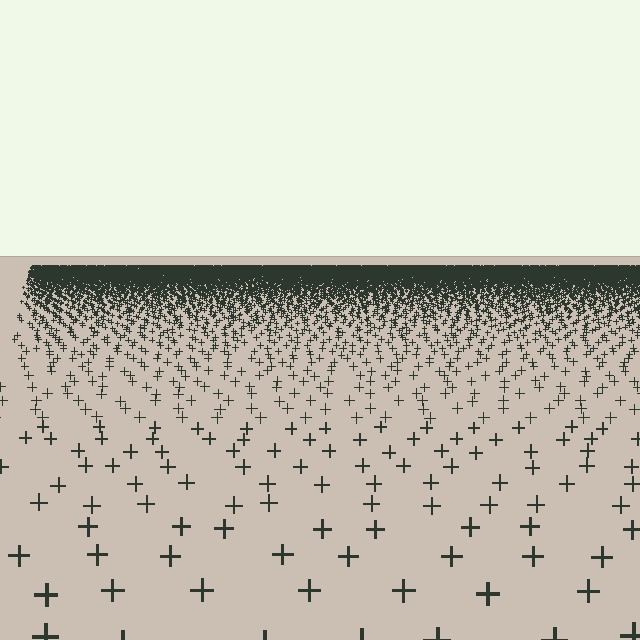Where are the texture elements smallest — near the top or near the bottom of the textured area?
Near the top.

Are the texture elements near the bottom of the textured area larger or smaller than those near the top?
Larger. Near the bottom, elements are closer to the viewer and appear at a bigger on-screen size.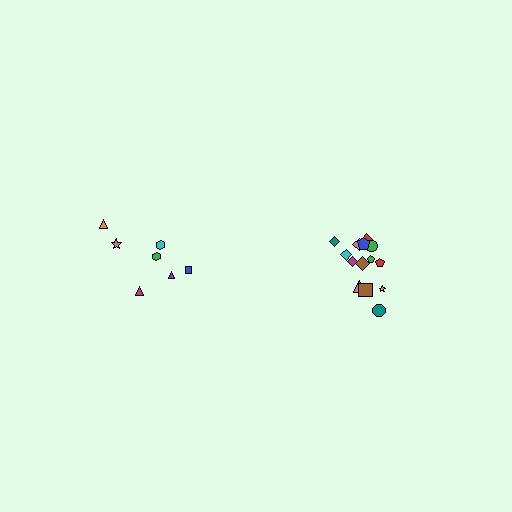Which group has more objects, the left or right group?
The right group.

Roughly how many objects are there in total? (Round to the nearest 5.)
Roughly 20 objects in total.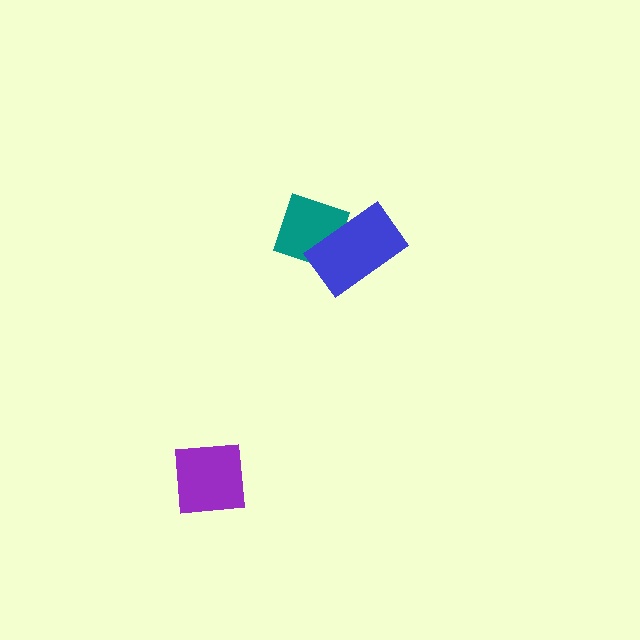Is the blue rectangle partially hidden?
No, no other shape covers it.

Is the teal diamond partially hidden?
Yes, it is partially covered by another shape.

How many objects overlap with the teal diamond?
1 object overlaps with the teal diamond.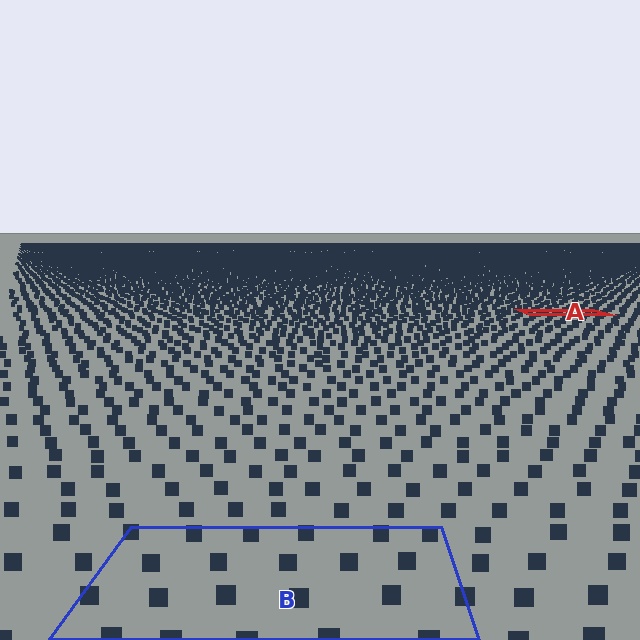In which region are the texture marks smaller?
The texture marks are smaller in region A, because it is farther away.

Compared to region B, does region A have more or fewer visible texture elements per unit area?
Region A has more texture elements per unit area — they are packed more densely because it is farther away.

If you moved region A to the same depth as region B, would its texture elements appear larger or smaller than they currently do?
They would appear larger. At a closer depth, the same texture elements are projected at a bigger on-screen size.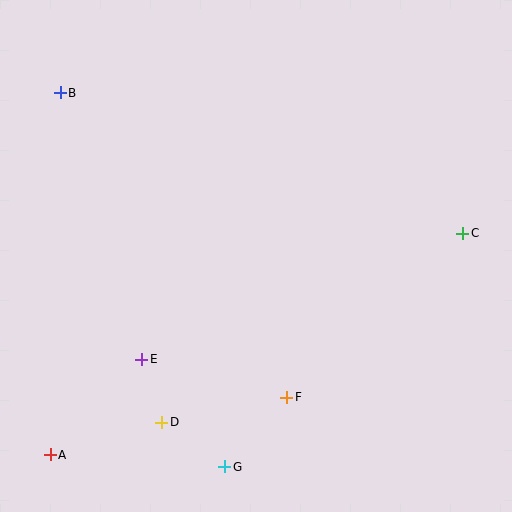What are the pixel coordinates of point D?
Point D is at (162, 422).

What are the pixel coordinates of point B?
Point B is at (60, 93).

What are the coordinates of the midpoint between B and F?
The midpoint between B and F is at (174, 245).